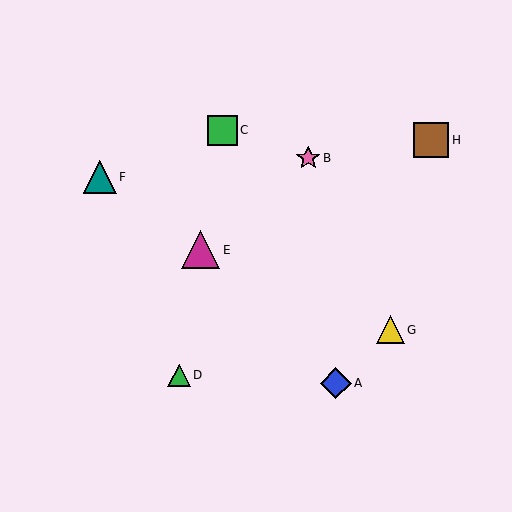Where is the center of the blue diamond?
The center of the blue diamond is at (336, 383).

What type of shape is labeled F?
Shape F is a teal triangle.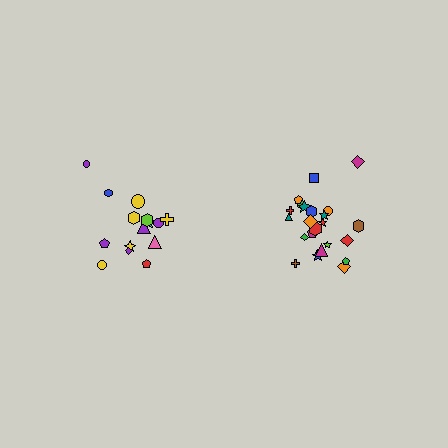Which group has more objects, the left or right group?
The right group.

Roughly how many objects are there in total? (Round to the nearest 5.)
Roughly 40 objects in total.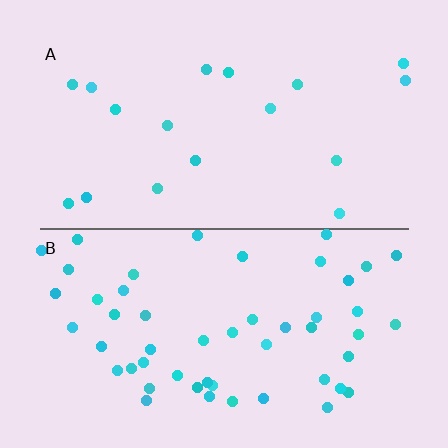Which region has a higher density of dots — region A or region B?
B (the bottom).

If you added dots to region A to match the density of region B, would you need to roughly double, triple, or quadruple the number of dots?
Approximately triple.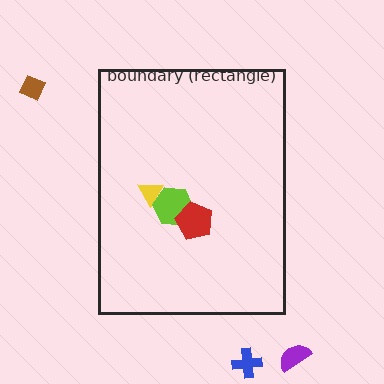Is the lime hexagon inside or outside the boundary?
Inside.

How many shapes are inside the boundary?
3 inside, 3 outside.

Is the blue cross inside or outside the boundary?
Outside.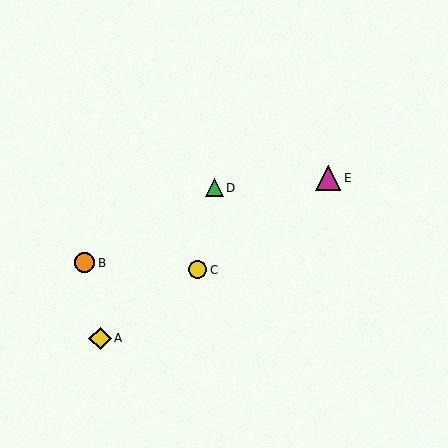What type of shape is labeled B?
Shape B is an orange circle.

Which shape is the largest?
The magenta triangle (labeled E) is the largest.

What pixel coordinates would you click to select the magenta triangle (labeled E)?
Click at (328, 178) to select the magenta triangle E.